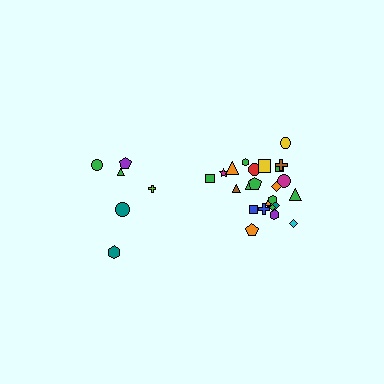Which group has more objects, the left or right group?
The right group.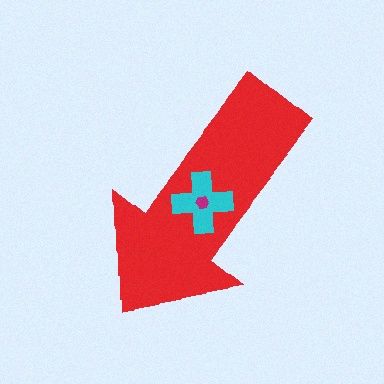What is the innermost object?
The magenta hexagon.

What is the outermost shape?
The red arrow.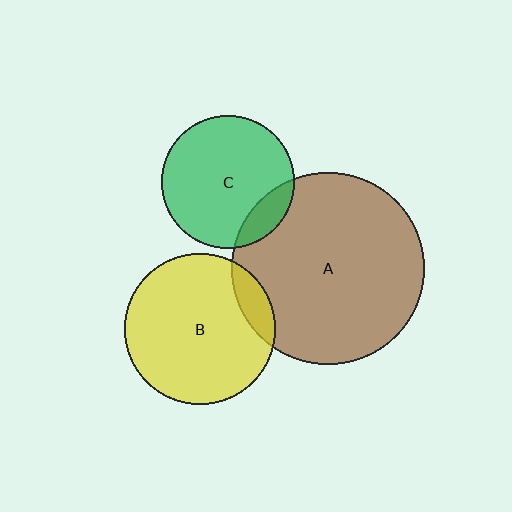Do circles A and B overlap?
Yes.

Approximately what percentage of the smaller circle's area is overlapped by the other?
Approximately 10%.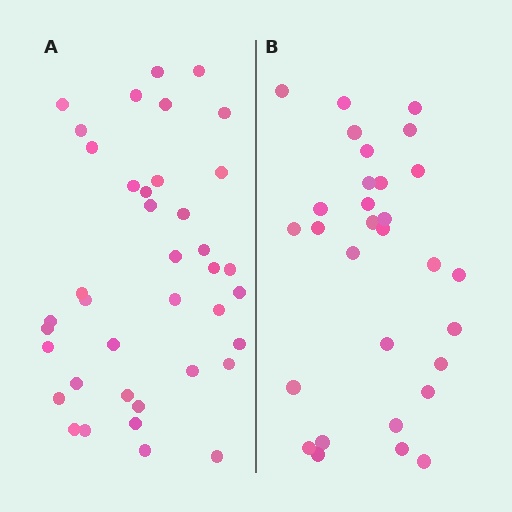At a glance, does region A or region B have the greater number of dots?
Region A (the left region) has more dots.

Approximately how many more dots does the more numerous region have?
Region A has roughly 8 or so more dots than region B.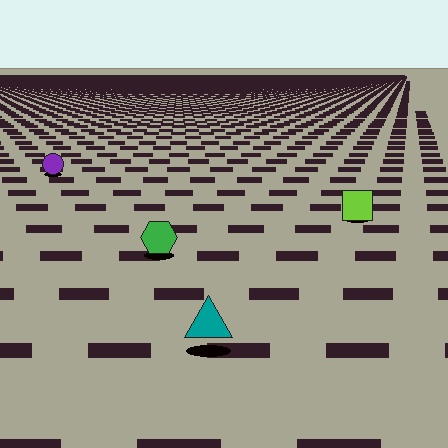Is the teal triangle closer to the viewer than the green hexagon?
Yes. The teal triangle is closer — you can tell from the texture gradient: the ground texture is coarser near it.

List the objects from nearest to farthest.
From nearest to farthest: the teal triangle, the green hexagon, the lime square, the purple circle.